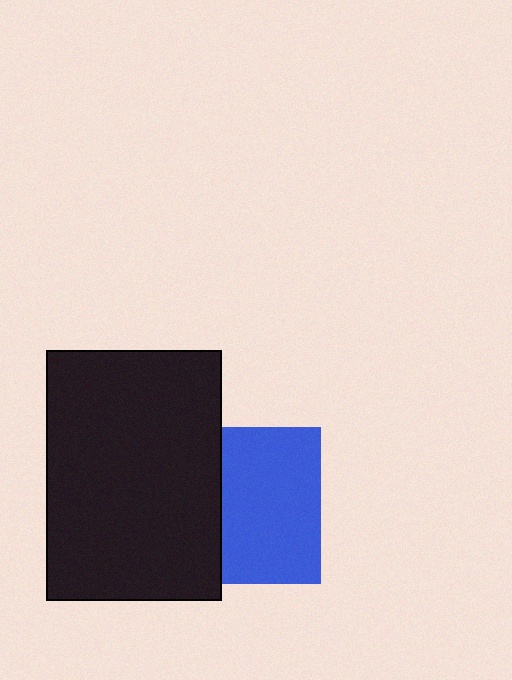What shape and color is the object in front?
The object in front is a black rectangle.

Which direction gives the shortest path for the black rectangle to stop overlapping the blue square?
Moving left gives the shortest separation.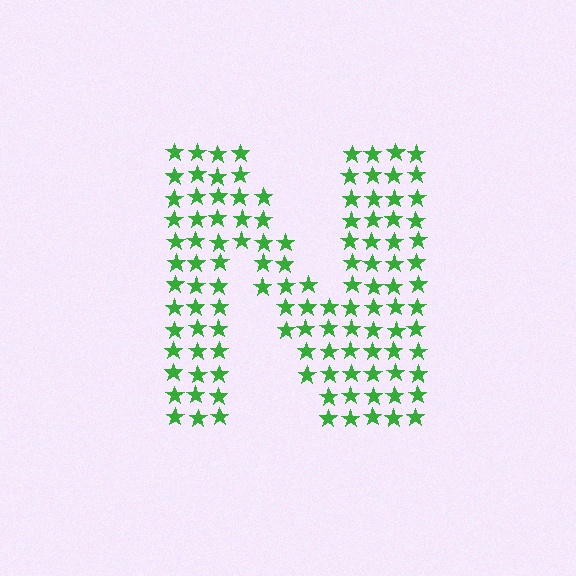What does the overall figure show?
The overall figure shows the letter N.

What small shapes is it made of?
It is made of small stars.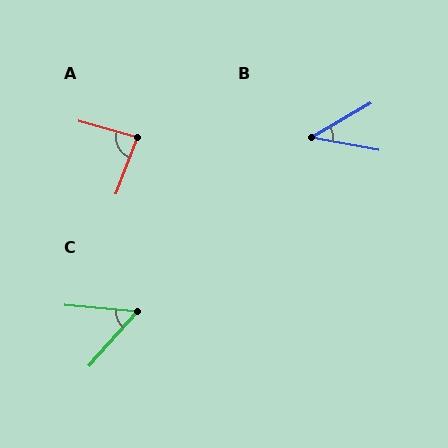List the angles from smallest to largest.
B (40°), C (54°), A (85°).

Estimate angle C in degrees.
Approximately 54 degrees.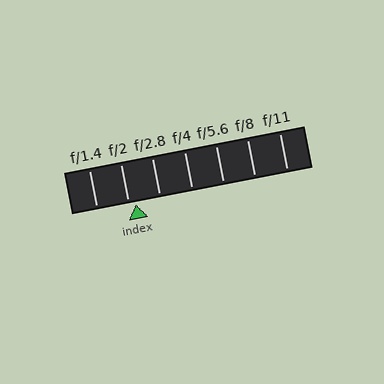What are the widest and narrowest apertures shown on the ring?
The widest aperture shown is f/1.4 and the narrowest is f/11.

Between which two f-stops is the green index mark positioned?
The index mark is between f/2 and f/2.8.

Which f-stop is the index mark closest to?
The index mark is closest to f/2.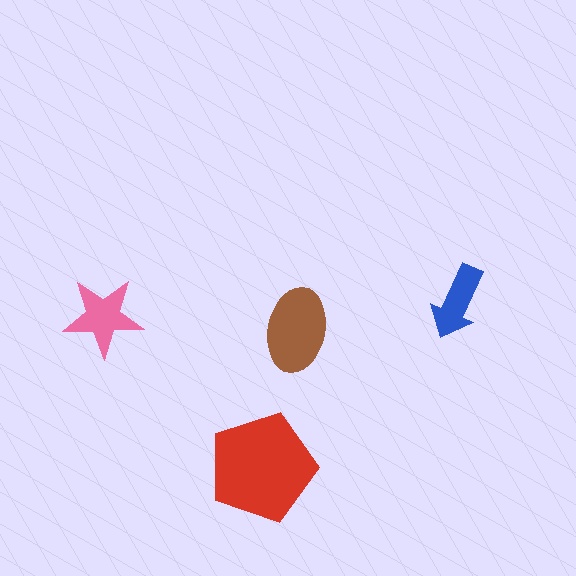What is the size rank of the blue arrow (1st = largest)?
4th.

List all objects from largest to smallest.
The red pentagon, the brown ellipse, the pink star, the blue arrow.